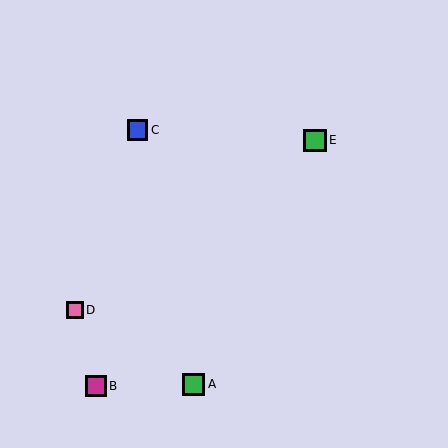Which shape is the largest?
The green square (labeled E) is the largest.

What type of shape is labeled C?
Shape C is a blue square.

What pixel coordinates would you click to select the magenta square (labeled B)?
Click at (96, 386) to select the magenta square B.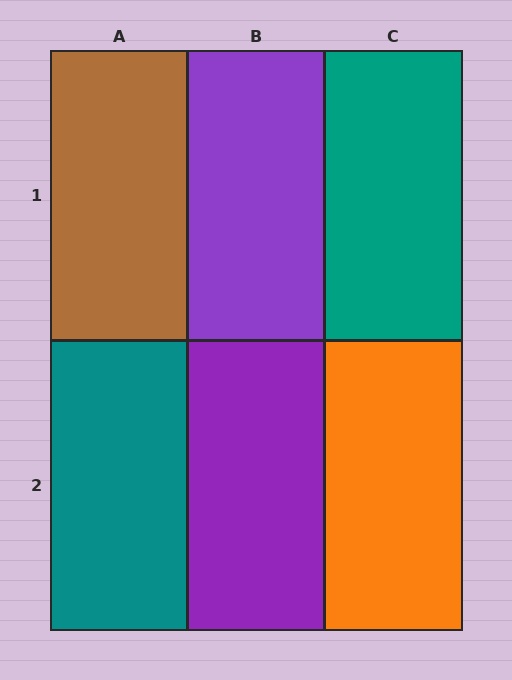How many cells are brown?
1 cell is brown.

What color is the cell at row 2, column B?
Purple.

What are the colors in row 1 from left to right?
Brown, purple, teal.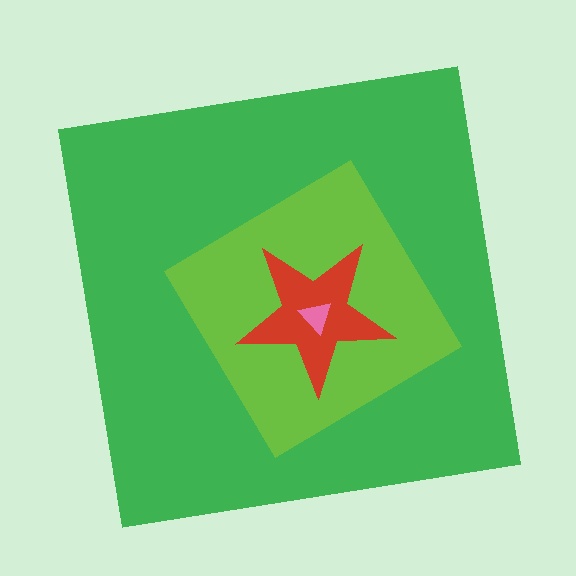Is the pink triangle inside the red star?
Yes.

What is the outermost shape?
The green square.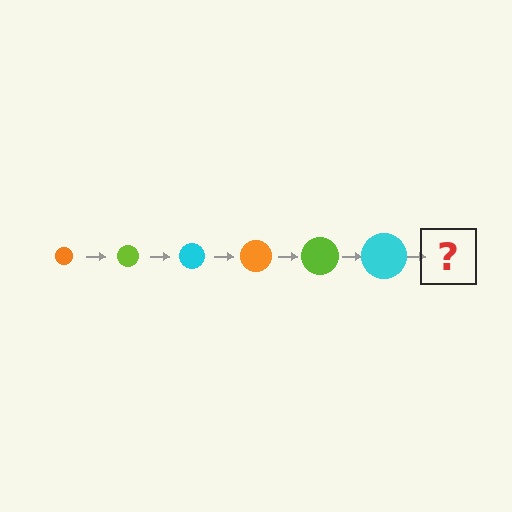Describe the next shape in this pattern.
It should be an orange circle, larger than the previous one.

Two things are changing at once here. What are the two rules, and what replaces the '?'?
The two rules are that the circle grows larger each step and the color cycles through orange, lime, and cyan. The '?' should be an orange circle, larger than the previous one.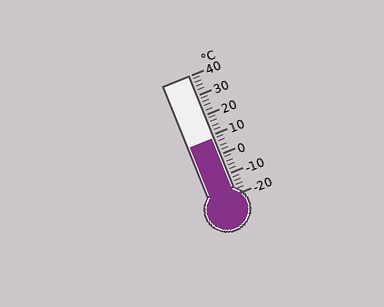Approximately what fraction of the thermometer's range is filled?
The thermometer is filled to approximately 45% of its range.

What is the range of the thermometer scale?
The thermometer scale ranges from -20°C to 40°C.